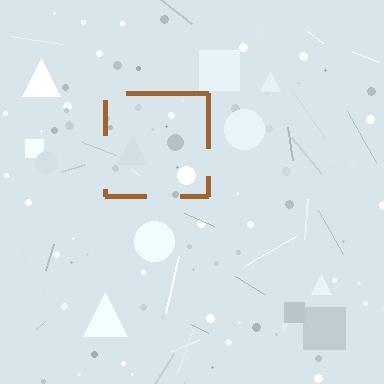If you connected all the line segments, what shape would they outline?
They would outline a square.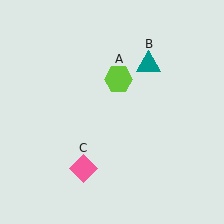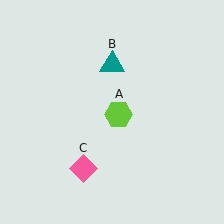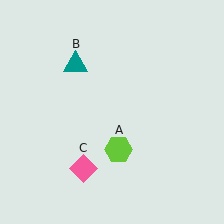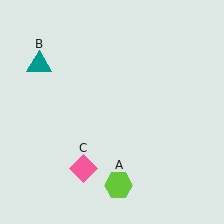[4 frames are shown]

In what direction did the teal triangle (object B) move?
The teal triangle (object B) moved left.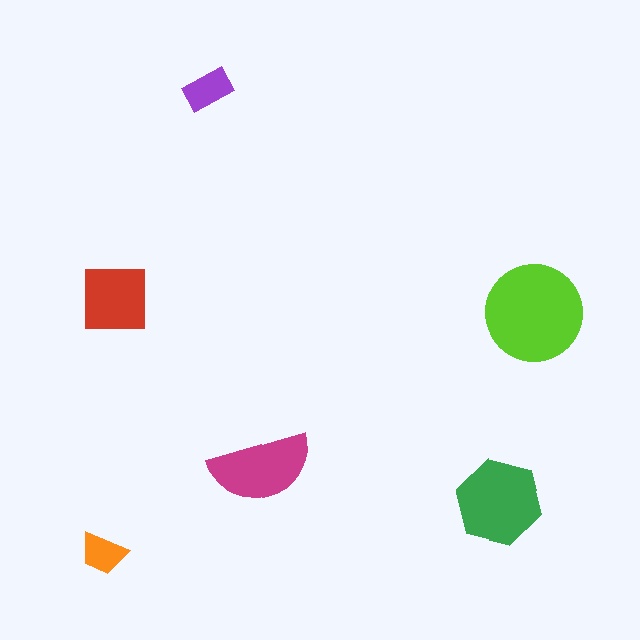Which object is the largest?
The lime circle.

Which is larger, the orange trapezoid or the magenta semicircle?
The magenta semicircle.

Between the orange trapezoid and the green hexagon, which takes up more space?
The green hexagon.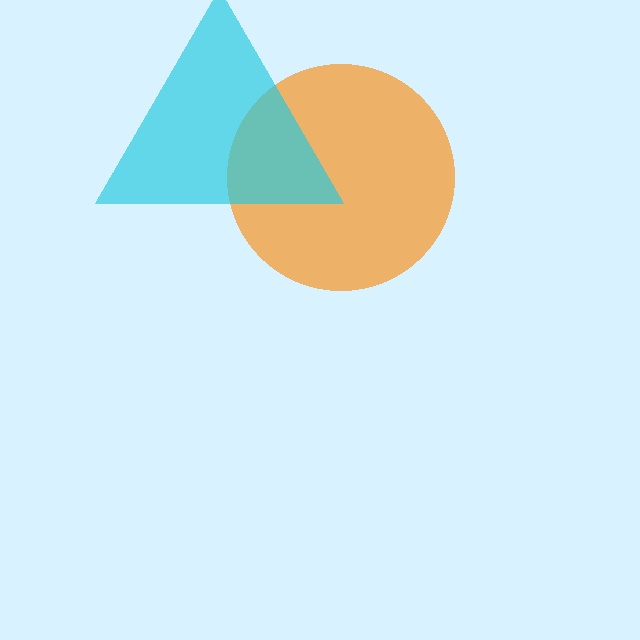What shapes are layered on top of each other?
The layered shapes are: an orange circle, a cyan triangle.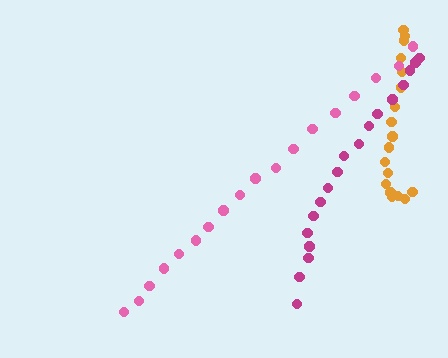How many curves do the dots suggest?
There are 3 distinct paths.